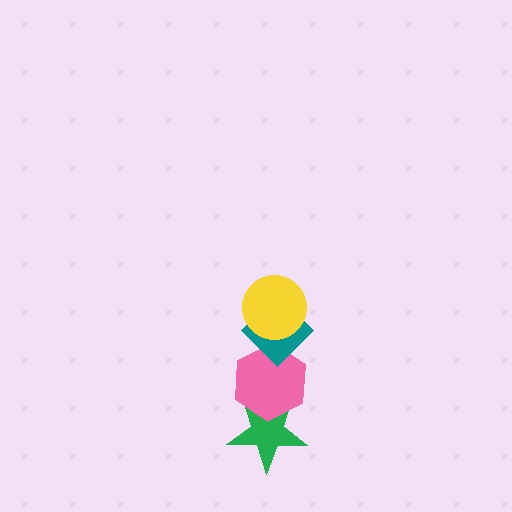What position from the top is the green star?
The green star is 4th from the top.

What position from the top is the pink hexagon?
The pink hexagon is 3rd from the top.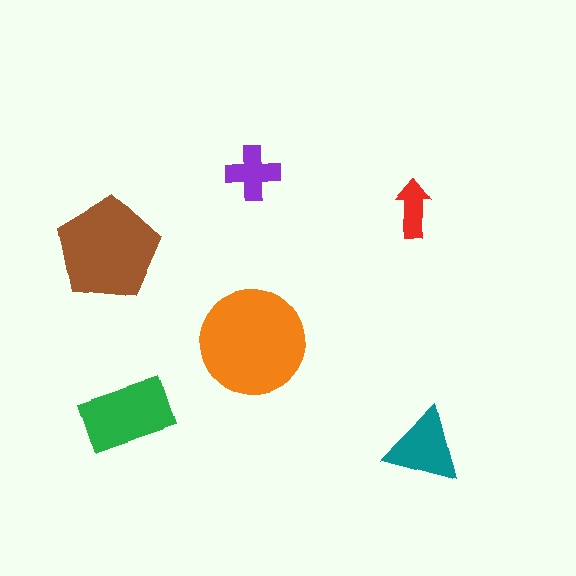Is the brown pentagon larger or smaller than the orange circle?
Smaller.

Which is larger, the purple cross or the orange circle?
The orange circle.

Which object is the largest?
The orange circle.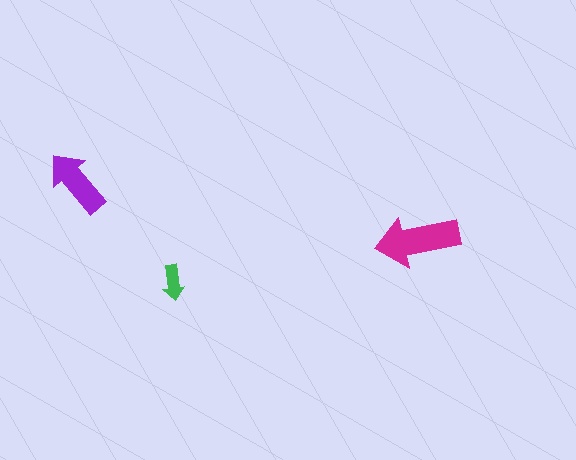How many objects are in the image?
There are 3 objects in the image.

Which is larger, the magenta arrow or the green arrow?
The magenta one.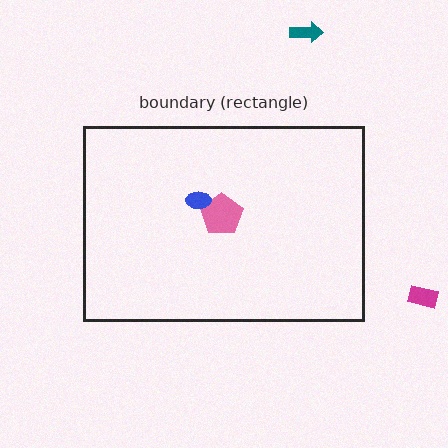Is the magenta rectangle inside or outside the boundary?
Outside.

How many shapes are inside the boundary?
2 inside, 2 outside.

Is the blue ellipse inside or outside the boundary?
Inside.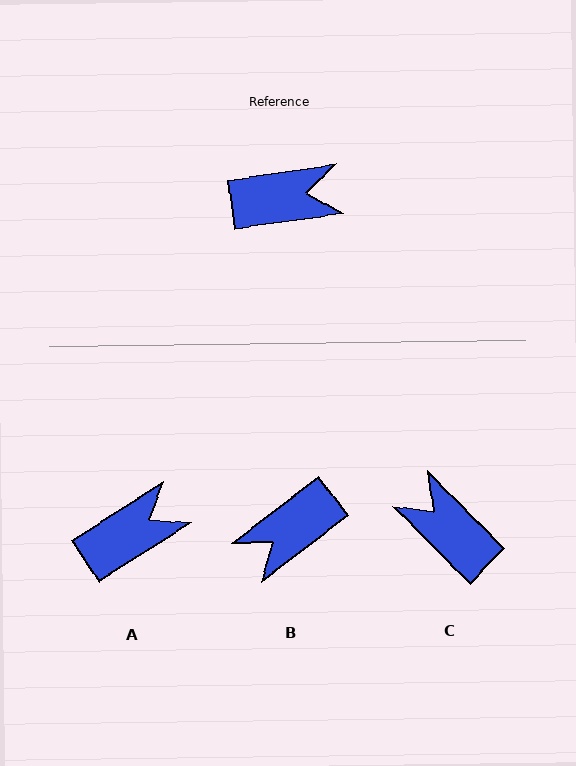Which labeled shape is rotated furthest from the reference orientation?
B, about 151 degrees away.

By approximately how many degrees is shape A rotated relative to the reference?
Approximately 25 degrees counter-clockwise.